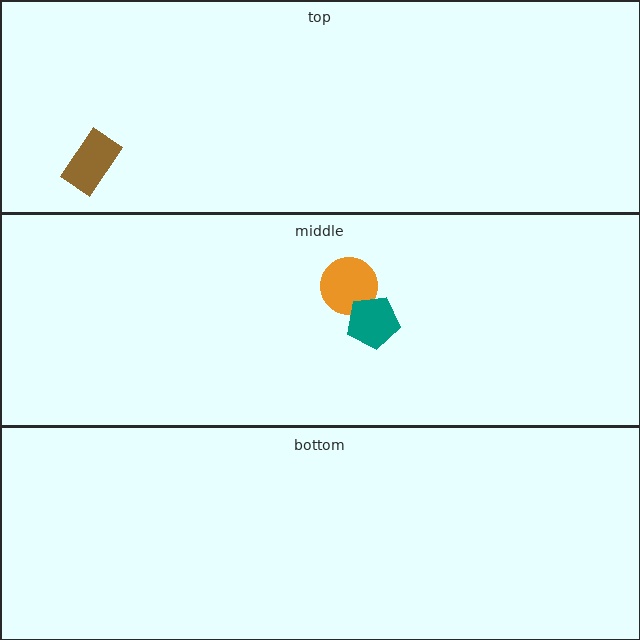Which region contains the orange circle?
The middle region.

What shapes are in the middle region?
The orange circle, the teal pentagon.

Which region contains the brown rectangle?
The top region.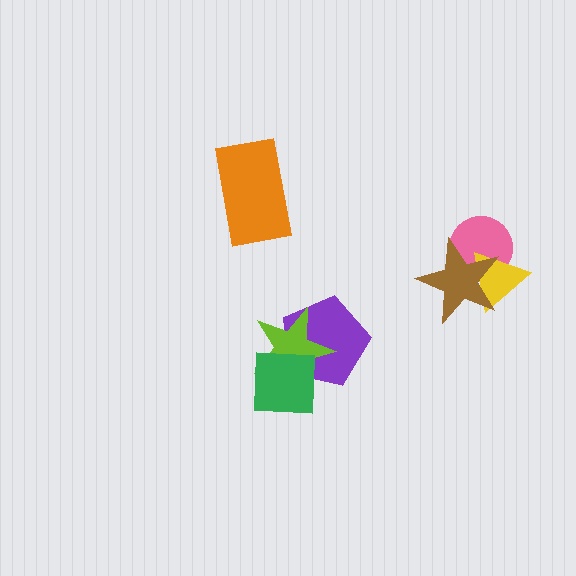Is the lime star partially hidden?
Yes, it is partially covered by another shape.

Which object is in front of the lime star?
The green square is in front of the lime star.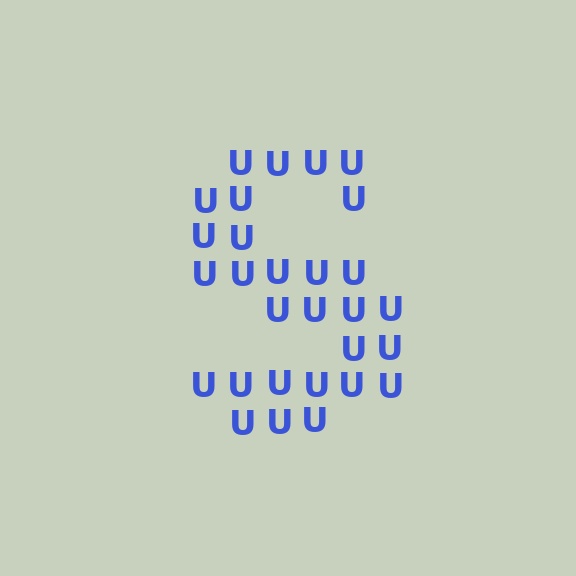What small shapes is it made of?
It is made of small letter U's.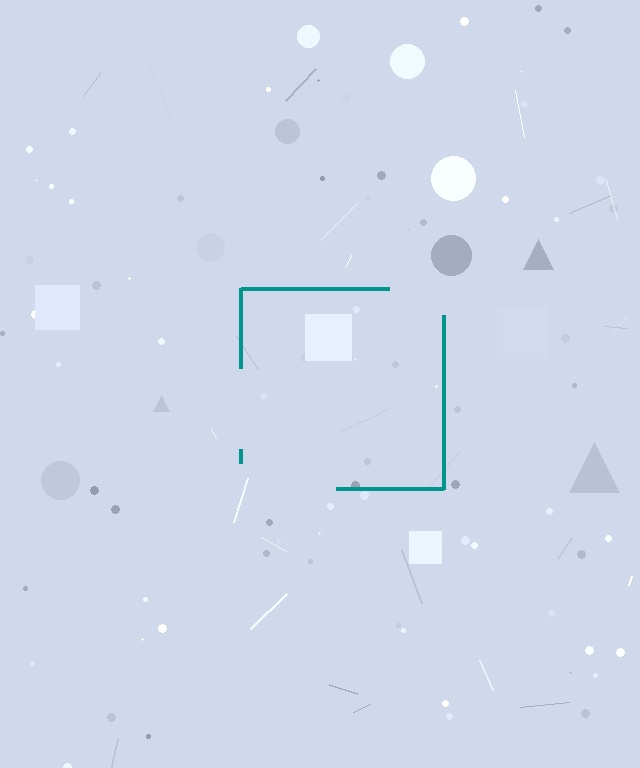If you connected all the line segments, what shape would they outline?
They would outline a square.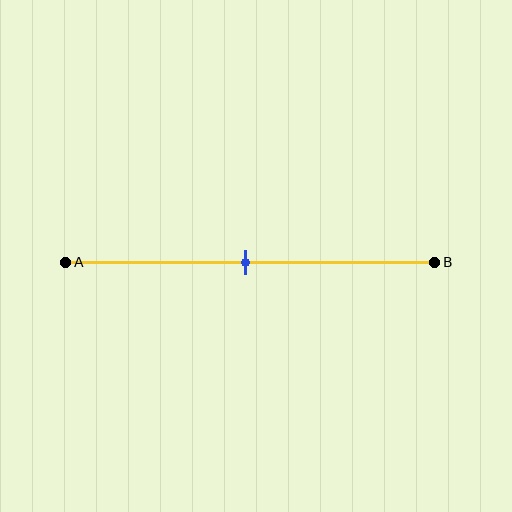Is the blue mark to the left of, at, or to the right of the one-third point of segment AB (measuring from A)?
The blue mark is to the right of the one-third point of segment AB.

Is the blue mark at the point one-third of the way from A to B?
No, the mark is at about 50% from A, not at the 33% one-third point.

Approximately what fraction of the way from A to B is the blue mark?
The blue mark is approximately 50% of the way from A to B.